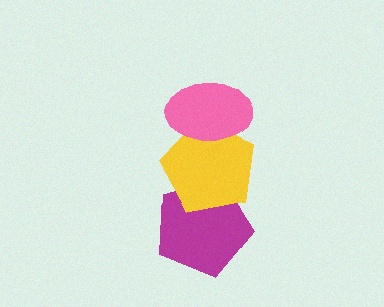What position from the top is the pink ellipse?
The pink ellipse is 1st from the top.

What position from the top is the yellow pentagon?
The yellow pentagon is 2nd from the top.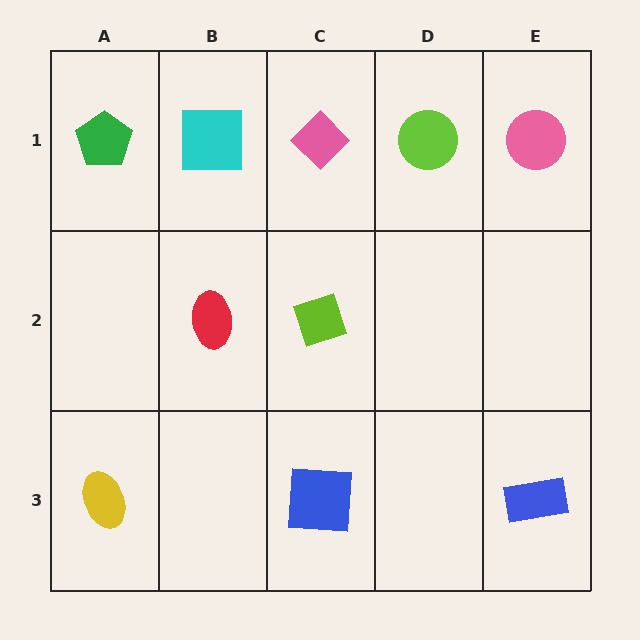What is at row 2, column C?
A lime diamond.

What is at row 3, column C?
A blue square.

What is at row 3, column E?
A blue rectangle.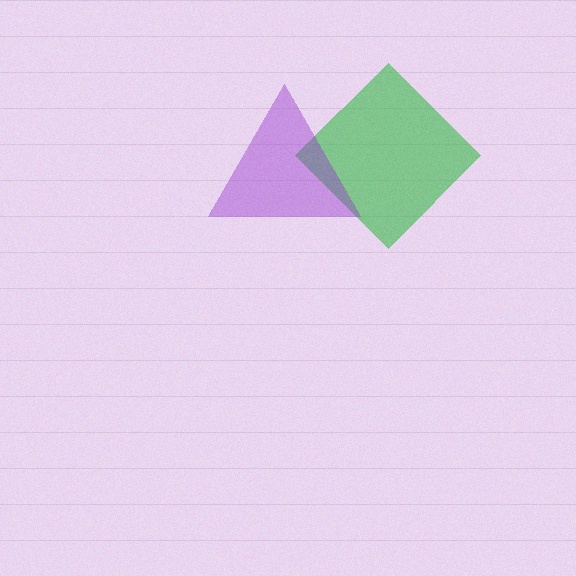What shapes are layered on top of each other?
The layered shapes are: a green diamond, a purple triangle.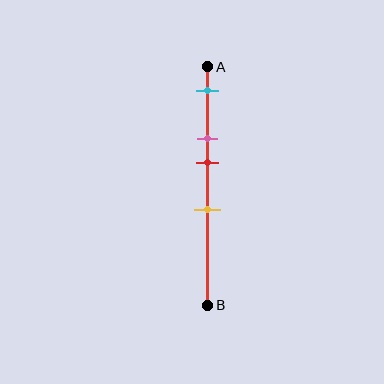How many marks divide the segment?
There are 4 marks dividing the segment.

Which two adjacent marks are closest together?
The pink and red marks are the closest adjacent pair.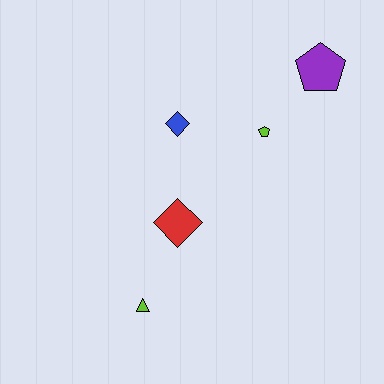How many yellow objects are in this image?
There are no yellow objects.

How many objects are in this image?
There are 5 objects.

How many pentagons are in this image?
There are 2 pentagons.